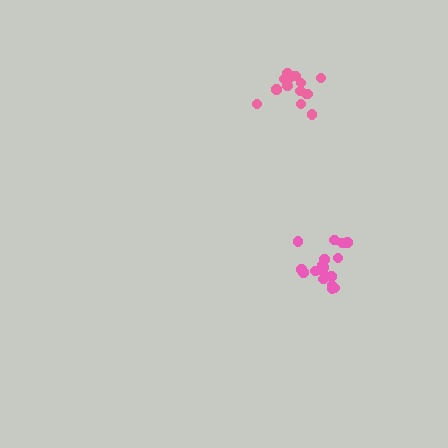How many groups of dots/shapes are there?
There are 2 groups.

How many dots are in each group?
Group 1: 17 dots, Group 2: 15 dots (32 total).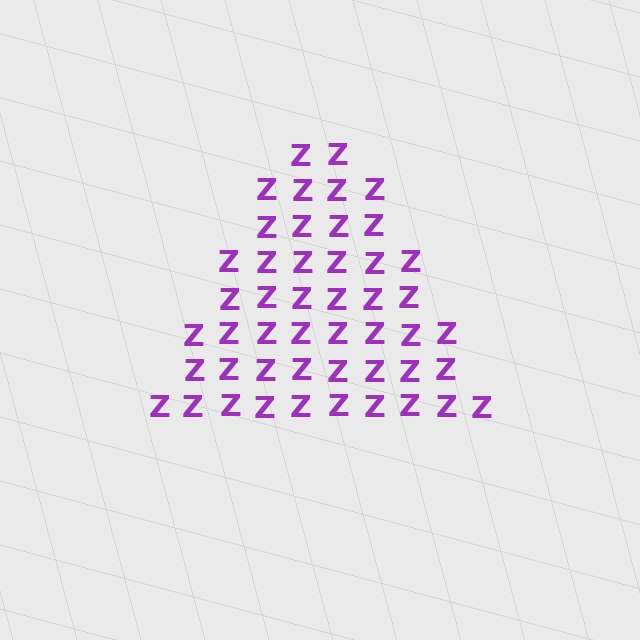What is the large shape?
The large shape is a triangle.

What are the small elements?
The small elements are letter Z's.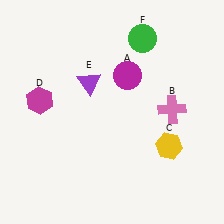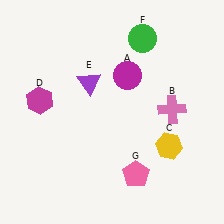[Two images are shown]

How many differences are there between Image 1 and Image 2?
There is 1 difference between the two images.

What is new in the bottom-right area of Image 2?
A pink pentagon (G) was added in the bottom-right area of Image 2.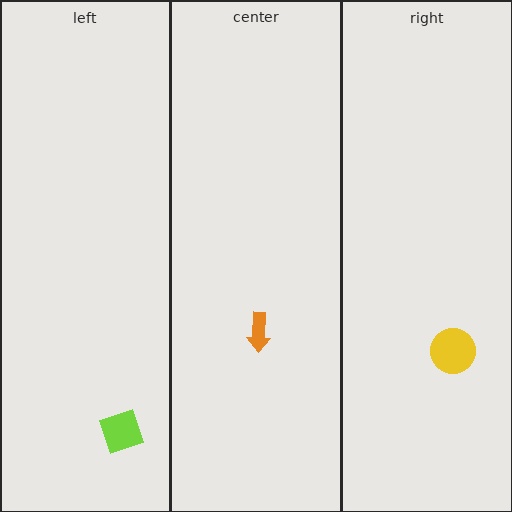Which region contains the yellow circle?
The right region.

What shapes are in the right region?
The yellow circle.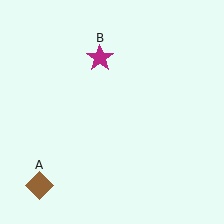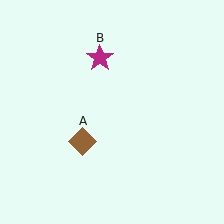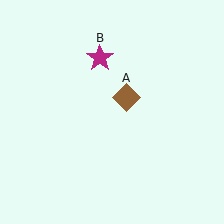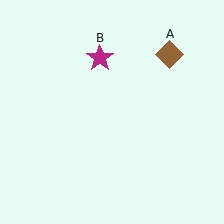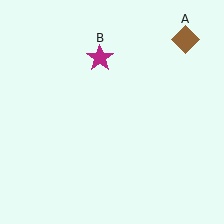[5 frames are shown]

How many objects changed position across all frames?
1 object changed position: brown diamond (object A).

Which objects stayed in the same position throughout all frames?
Magenta star (object B) remained stationary.